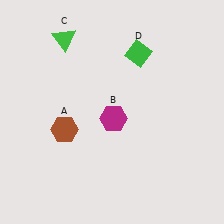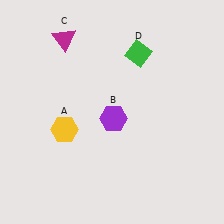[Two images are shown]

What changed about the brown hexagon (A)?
In Image 1, A is brown. In Image 2, it changed to yellow.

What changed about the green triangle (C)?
In Image 1, C is green. In Image 2, it changed to magenta.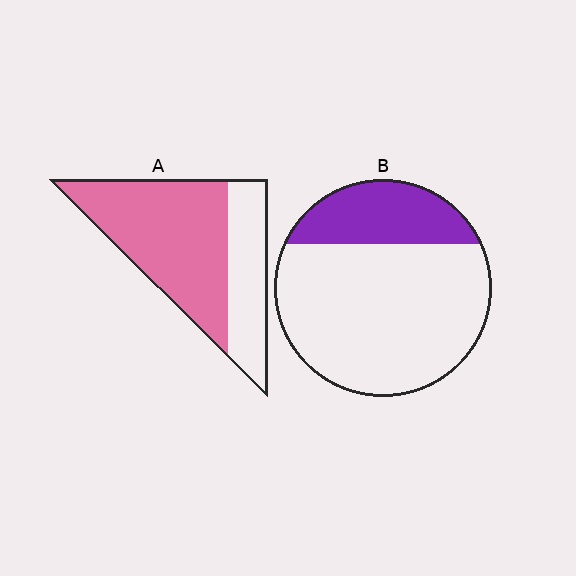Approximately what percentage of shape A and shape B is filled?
A is approximately 65% and B is approximately 25%.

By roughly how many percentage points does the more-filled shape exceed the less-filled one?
By roughly 40 percentage points (A over B).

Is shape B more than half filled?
No.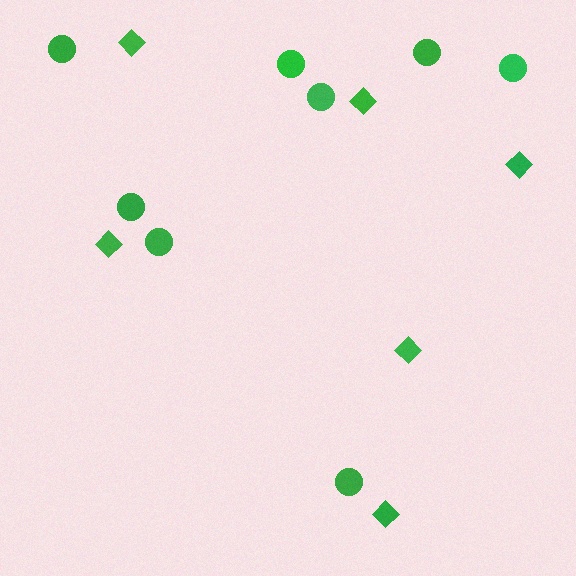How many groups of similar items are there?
There are 2 groups: one group of circles (8) and one group of diamonds (6).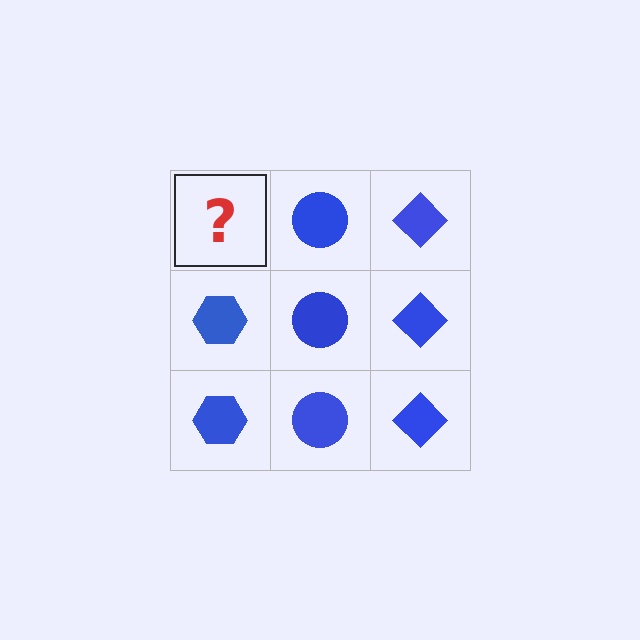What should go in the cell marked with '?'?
The missing cell should contain a blue hexagon.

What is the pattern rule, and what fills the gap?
The rule is that each column has a consistent shape. The gap should be filled with a blue hexagon.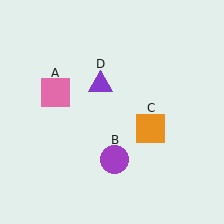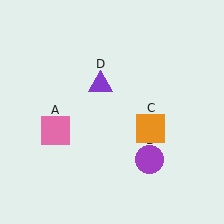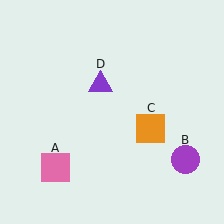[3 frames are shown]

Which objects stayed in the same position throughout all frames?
Orange square (object C) and purple triangle (object D) remained stationary.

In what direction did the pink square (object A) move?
The pink square (object A) moved down.